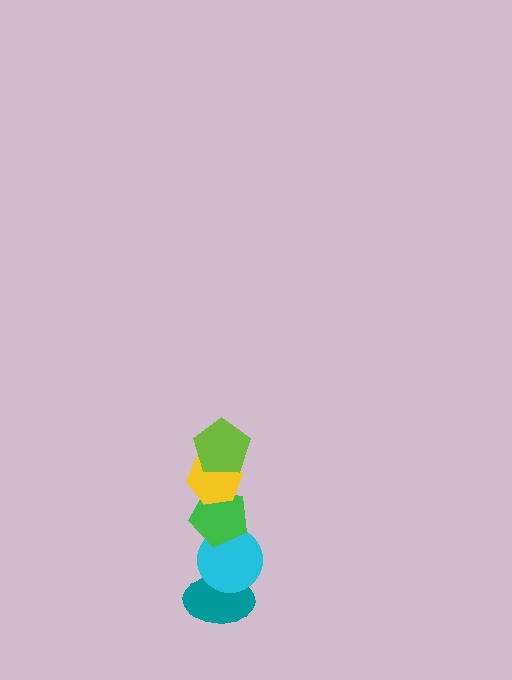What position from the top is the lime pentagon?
The lime pentagon is 1st from the top.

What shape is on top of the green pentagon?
The yellow hexagon is on top of the green pentagon.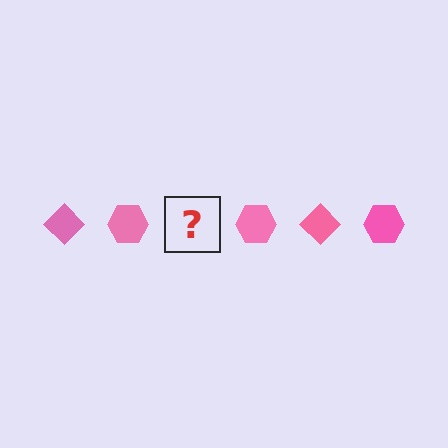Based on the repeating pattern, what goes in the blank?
The blank should be a pink diamond.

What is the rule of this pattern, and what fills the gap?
The rule is that the pattern cycles through diamond, hexagon shapes in pink. The gap should be filled with a pink diamond.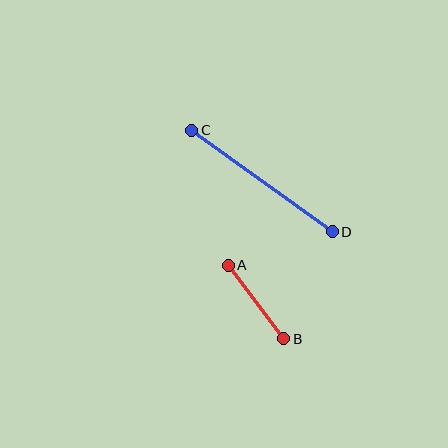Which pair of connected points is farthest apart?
Points C and D are farthest apart.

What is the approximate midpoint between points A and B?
The midpoint is at approximately (256, 302) pixels.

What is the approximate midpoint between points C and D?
The midpoint is at approximately (262, 181) pixels.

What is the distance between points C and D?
The distance is approximately 173 pixels.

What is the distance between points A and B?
The distance is approximately 92 pixels.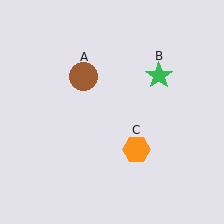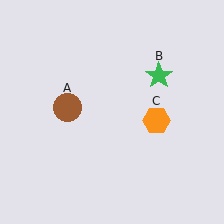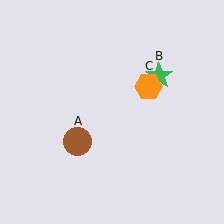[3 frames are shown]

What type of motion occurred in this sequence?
The brown circle (object A), orange hexagon (object C) rotated counterclockwise around the center of the scene.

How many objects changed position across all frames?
2 objects changed position: brown circle (object A), orange hexagon (object C).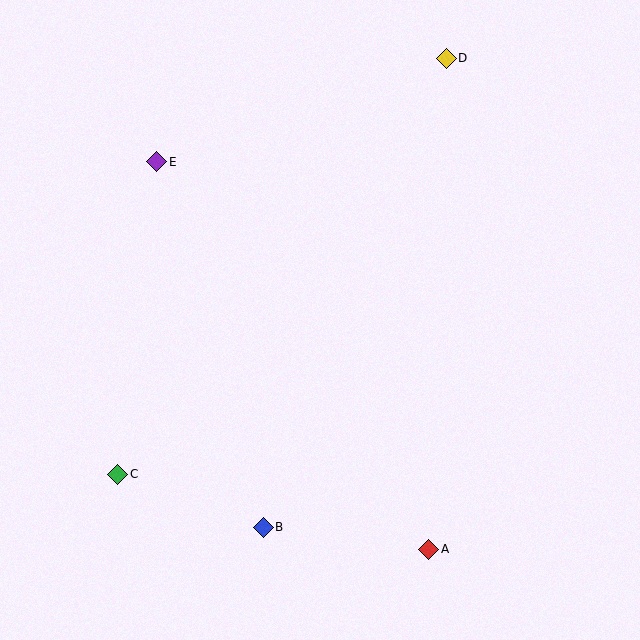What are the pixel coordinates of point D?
Point D is at (446, 58).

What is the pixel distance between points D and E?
The distance between D and E is 308 pixels.